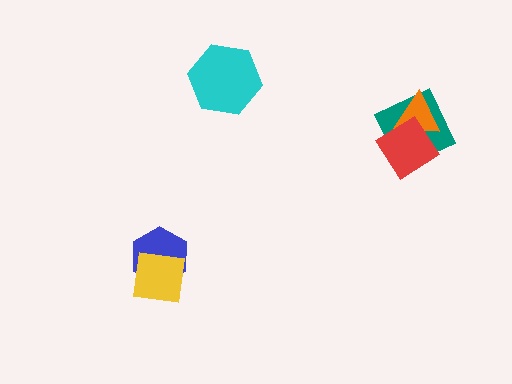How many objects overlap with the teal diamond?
2 objects overlap with the teal diamond.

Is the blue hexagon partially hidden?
Yes, it is partially covered by another shape.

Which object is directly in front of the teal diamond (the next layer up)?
The orange triangle is directly in front of the teal diamond.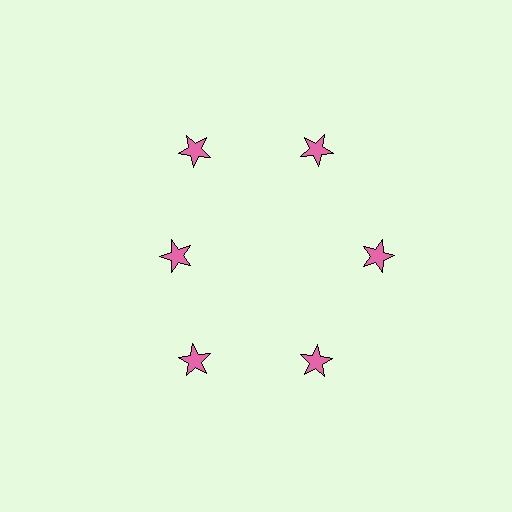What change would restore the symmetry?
The symmetry would be restored by moving it outward, back onto the ring so that all 6 stars sit at equal angles and equal distance from the center.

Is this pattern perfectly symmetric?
No. The 6 pink stars are arranged in a ring, but one element near the 9 o'clock position is pulled inward toward the center, breaking the 6-fold rotational symmetry.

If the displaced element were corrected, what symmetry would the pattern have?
It would have 6-fold rotational symmetry — the pattern would map onto itself every 60 degrees.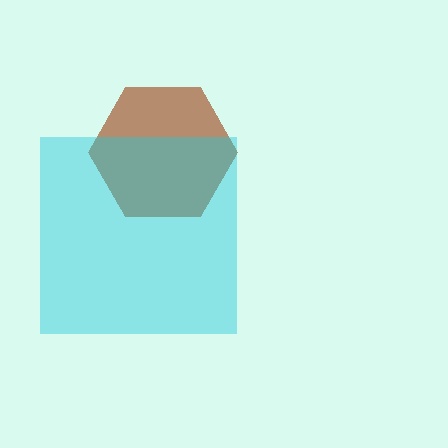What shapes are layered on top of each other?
The layered shapes are: a brown hexagon, a cyan square.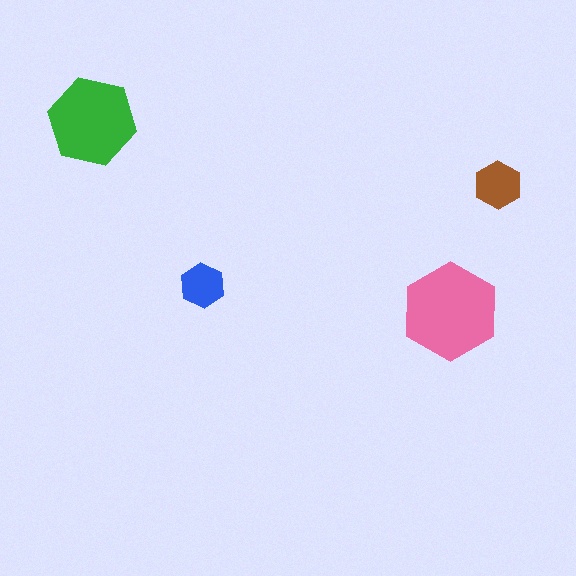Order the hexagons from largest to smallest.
the pink one, the green one, the brown one, the blue one.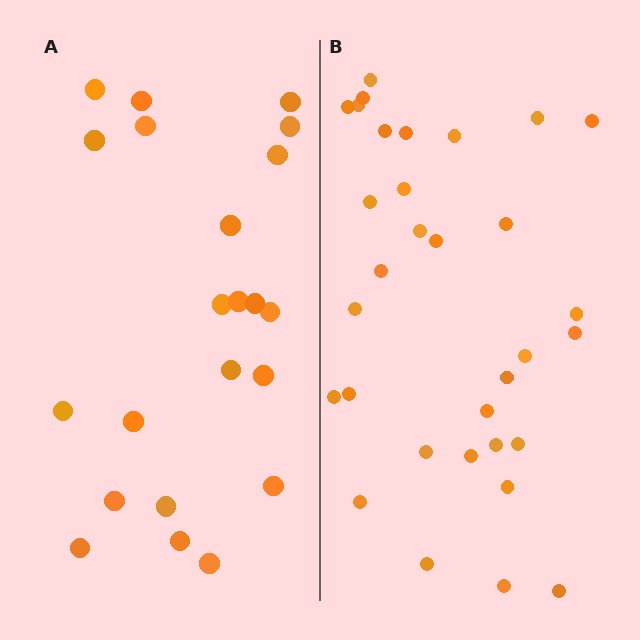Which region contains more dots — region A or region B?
Region B (the right region) has more dots.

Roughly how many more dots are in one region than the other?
Region B has roughly 10 or so more dots than region A.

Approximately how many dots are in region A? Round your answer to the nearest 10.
About 20 dots. (The exact count is 22, which rounds to 20.)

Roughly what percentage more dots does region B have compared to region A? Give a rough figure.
About 45% more.